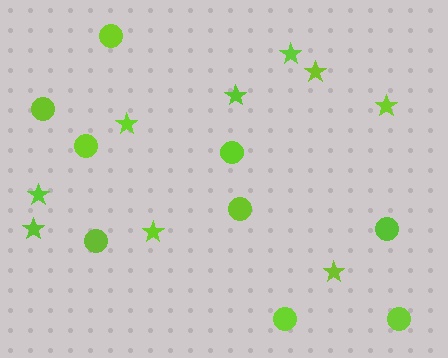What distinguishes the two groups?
There are 2 groups: one group of circles (9) and one group of stars (9).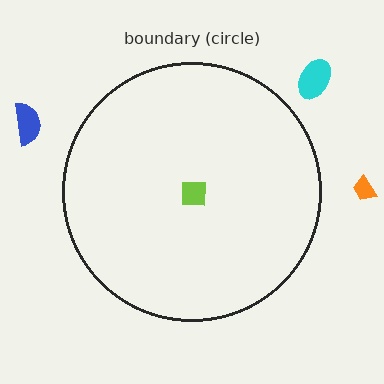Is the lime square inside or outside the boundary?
Inside.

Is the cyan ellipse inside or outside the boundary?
Outside.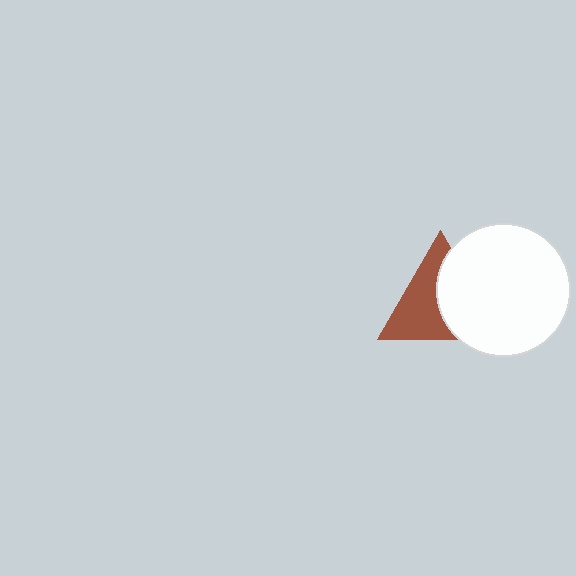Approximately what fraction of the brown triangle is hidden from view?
Roughly 47% of the brown triangle is hidden behind the white circle.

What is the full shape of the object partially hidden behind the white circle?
The partially hidden object is a brown triangle.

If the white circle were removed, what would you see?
You would see the complete brown triangle.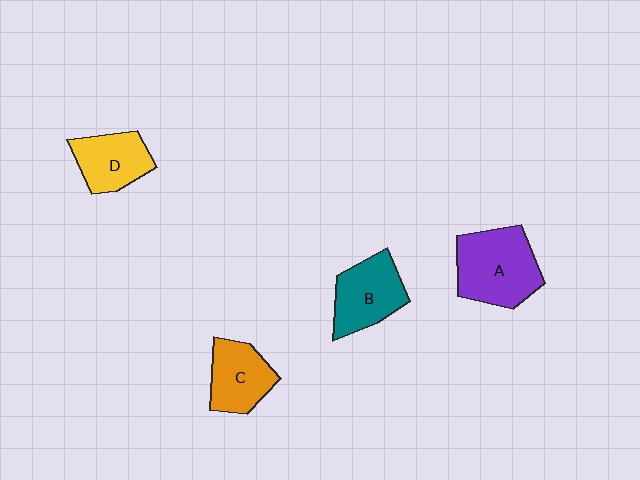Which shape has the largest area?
Shape A (purple).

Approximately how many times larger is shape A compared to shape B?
Approximately 1.3 times.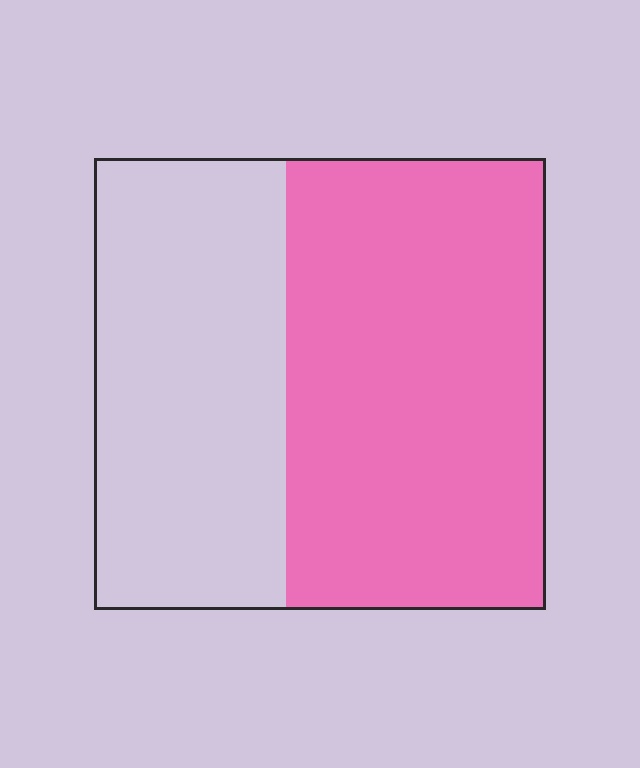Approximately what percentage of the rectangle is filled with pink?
Approximately 60%.